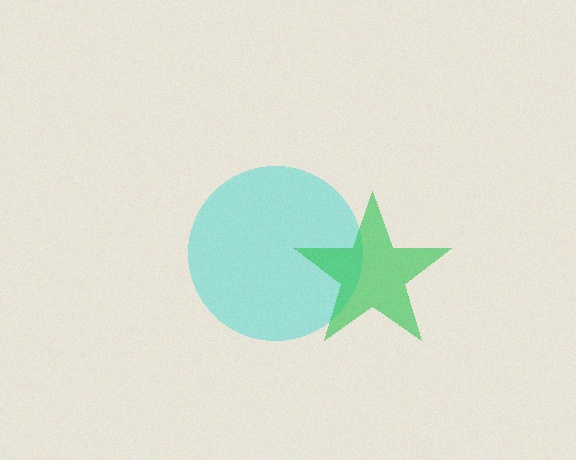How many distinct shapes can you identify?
There are 2 distinct shapes: a cyan circle, a green star.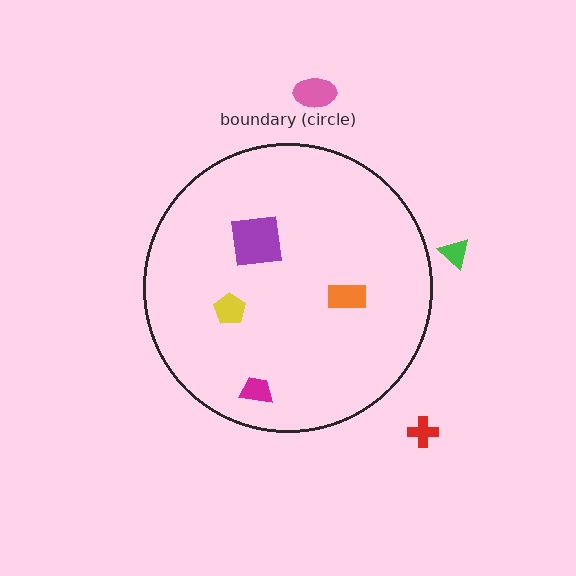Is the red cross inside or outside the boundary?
Outside.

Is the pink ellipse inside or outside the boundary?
Outside.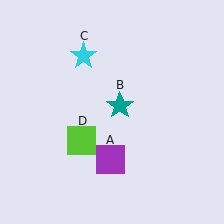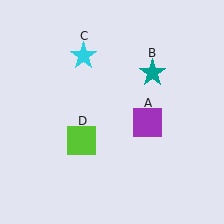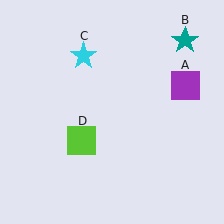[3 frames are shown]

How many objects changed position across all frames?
2 objects changed position: purple square (object A), teal star (object B).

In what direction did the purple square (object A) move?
The purple square (object A) moved up and to the right.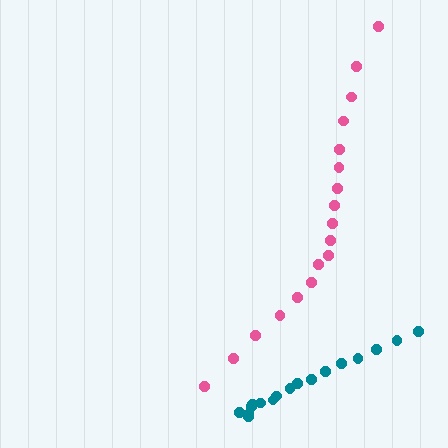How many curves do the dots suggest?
There are 2 distinct paths.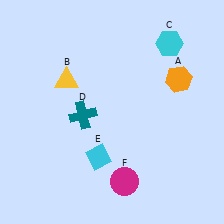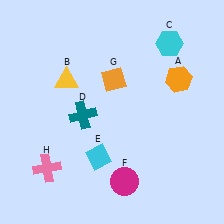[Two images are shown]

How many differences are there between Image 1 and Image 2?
There are 2 differences between the two images.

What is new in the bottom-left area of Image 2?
A pink cross (H) was added in the bottom-left area of Image 2.